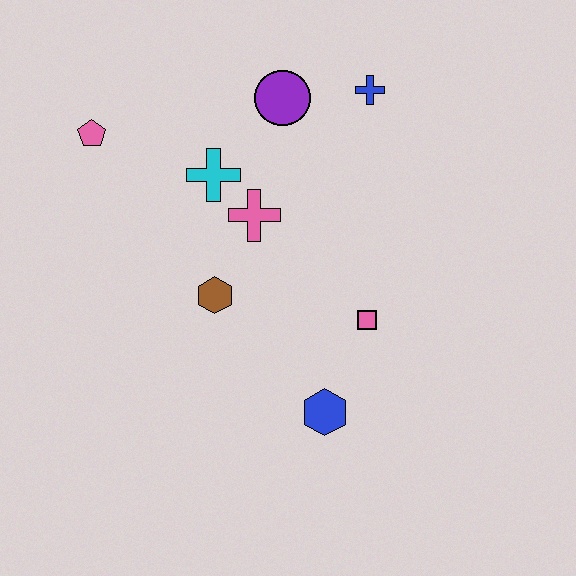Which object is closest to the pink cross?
The cyan cross is closest to the pink cross.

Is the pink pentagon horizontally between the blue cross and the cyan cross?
No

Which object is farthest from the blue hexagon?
The pink pentagon is farthest from the blue hexagon.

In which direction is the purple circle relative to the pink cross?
The purple circle is above the pink cross.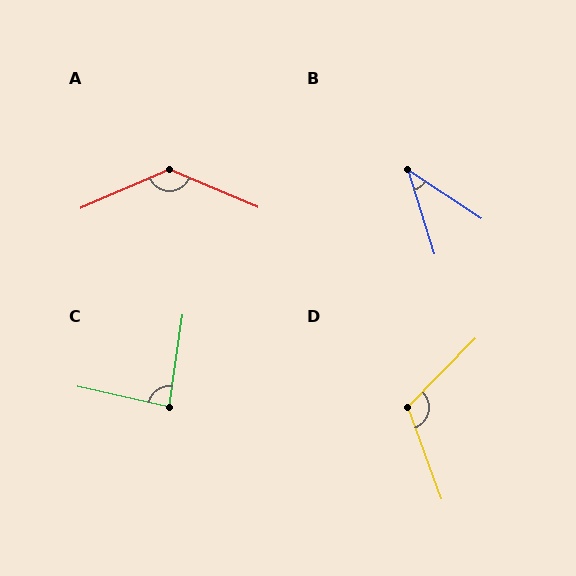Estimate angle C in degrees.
Approximately 86 degrees.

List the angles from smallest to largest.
B (39°), C (86°), D (116°), A (133°).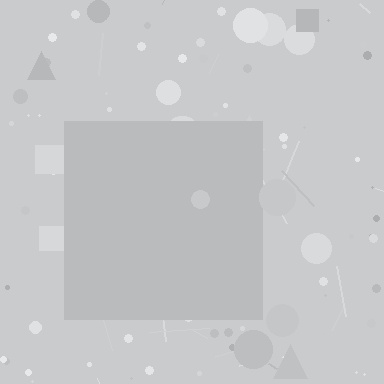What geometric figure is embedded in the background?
A square is embedded in the background.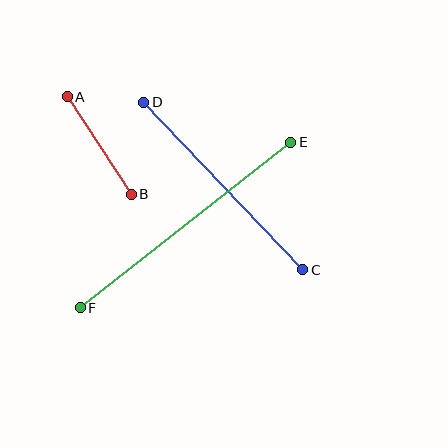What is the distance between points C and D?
The distance is approximately 231 pixels.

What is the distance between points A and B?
The distance is approximately 117 pixels.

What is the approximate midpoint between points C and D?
The midpoint is at approximately (223, 186) pixels.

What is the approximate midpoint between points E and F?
The midpoint is at approximately (185, 225) pixels.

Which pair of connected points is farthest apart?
Points E and F are farthest apart.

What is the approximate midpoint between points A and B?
The midpoint is at approximately (99, 145) pixels.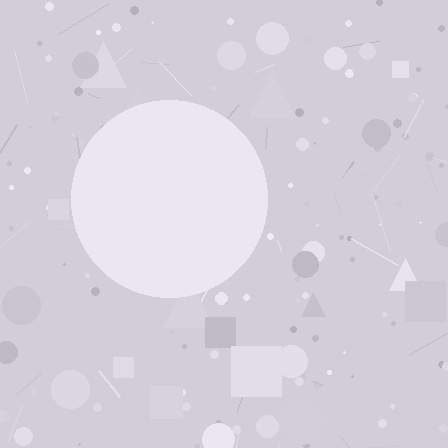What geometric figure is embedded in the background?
A circle is embedded in the background.